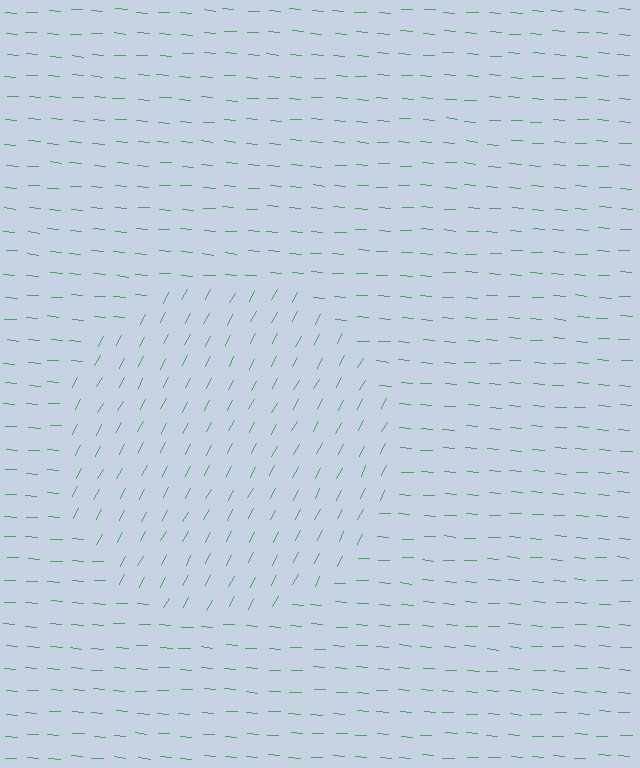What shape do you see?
I see a circle.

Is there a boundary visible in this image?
Yes, there is a texture boundary formed by a change in line orientation.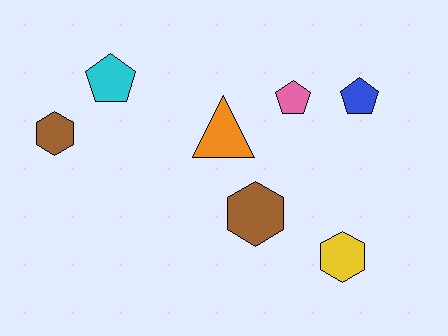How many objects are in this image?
There are 7 objects.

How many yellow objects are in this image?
There is 1 yellow object.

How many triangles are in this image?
There is 1 triangle.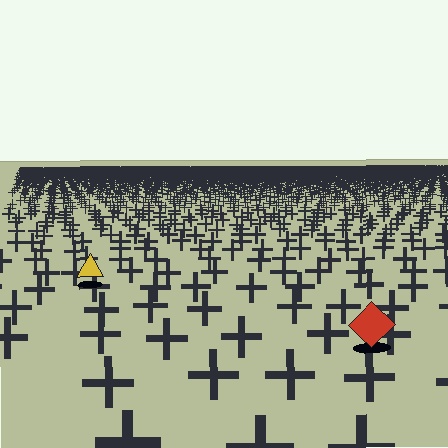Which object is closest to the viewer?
The red diamond is closest. The texture marks near it are larger and more spread out.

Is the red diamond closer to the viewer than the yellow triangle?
Yes. The red diamond is closer — you can tell from the texture gradient: the ground texture is coarser near it.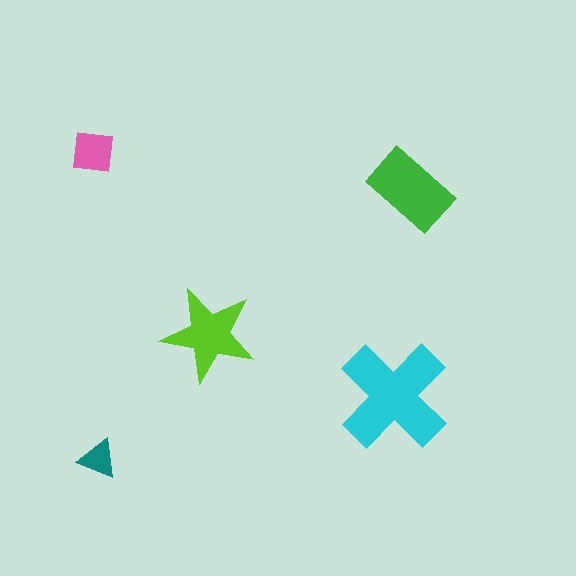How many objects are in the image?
There are 5 objects in the image.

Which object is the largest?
The cyan cross.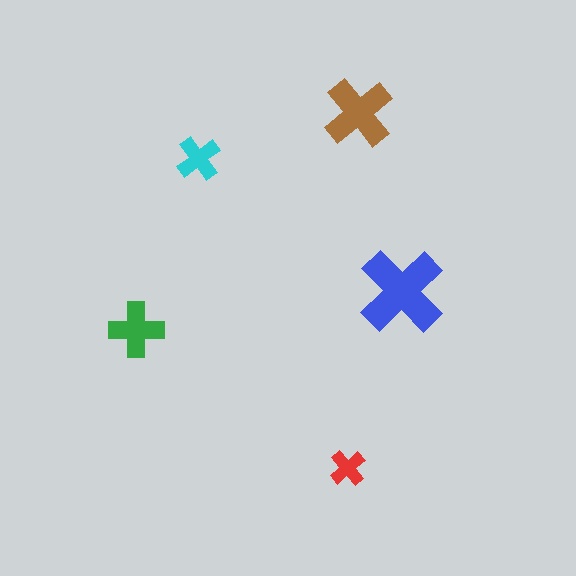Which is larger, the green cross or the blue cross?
The blue one.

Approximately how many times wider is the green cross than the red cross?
About 1.5 times wider.